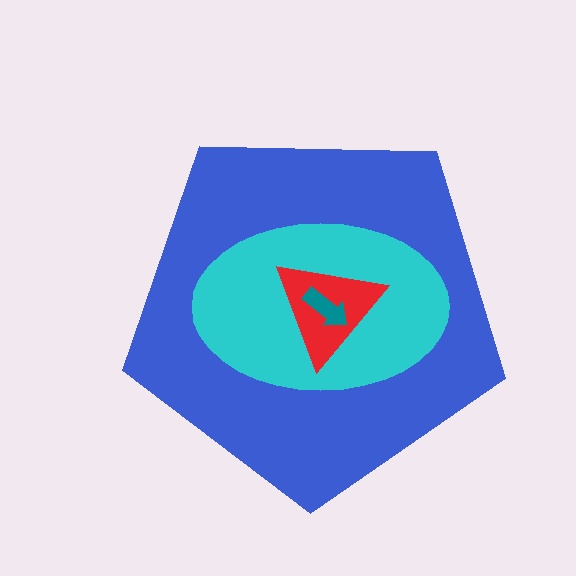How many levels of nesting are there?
4.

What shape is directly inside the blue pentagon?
The cyan ellipse.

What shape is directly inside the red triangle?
The teal arrow.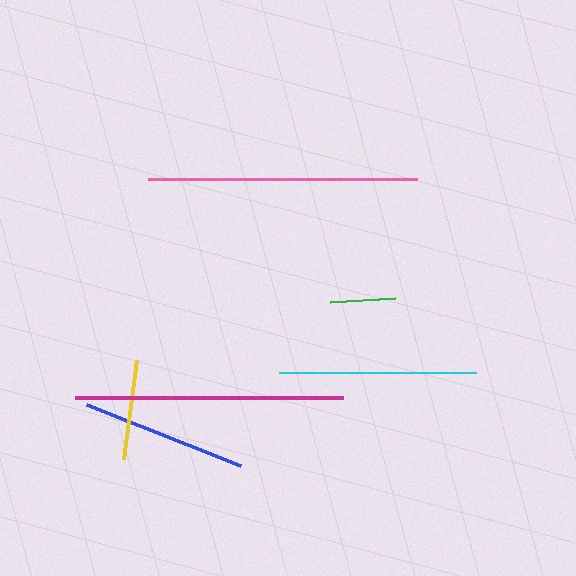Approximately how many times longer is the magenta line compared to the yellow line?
The magenta line is approximately 2.7 times the length of the yellow line.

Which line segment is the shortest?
The green line is the shortest at approximately 65 pixels.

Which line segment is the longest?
The pink line is the longest at approximately 268 pixels.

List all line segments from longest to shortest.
From longest to shortest: pink, magenta, cyan, blue, yellow, green.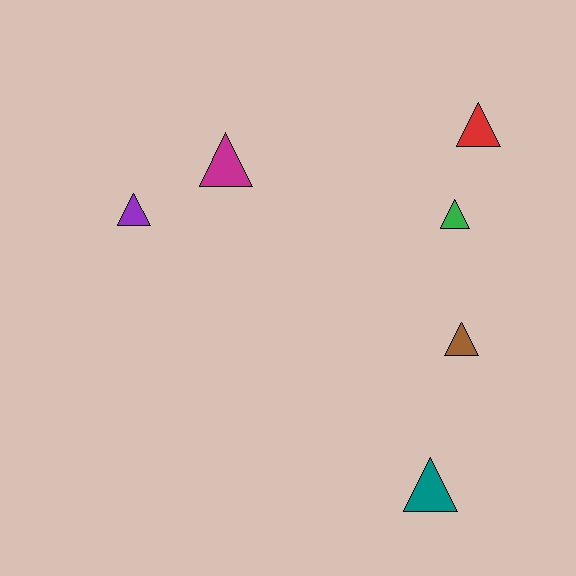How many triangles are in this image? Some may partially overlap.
There are 6 triangles.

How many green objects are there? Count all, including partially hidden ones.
There is 1 green object.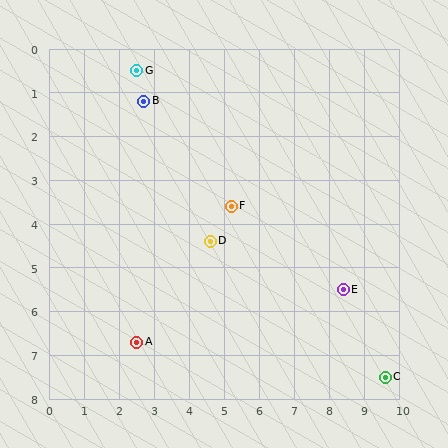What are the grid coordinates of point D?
Point D is at approximately (4.6, 4.4).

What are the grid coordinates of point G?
Point G is at approximately (2.5, 0.5).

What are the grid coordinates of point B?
Point B is at approximately (2.7, 1.2).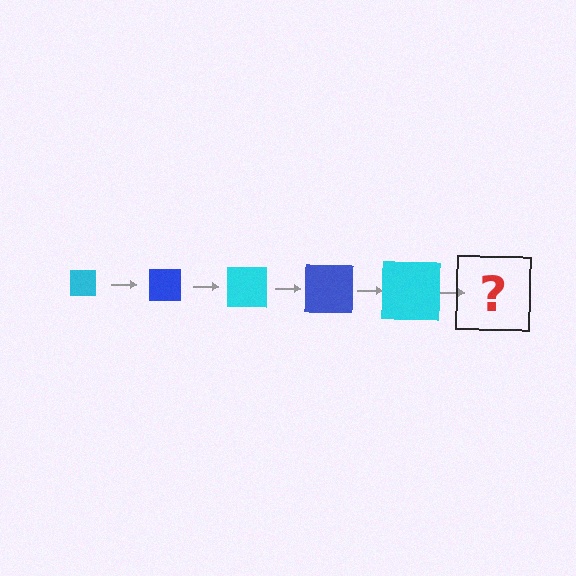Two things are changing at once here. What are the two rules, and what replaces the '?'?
The two rules are that the square grows larger each step and the color cycles through cyan and blue. The '?' should be a blue square, larger than the previous one.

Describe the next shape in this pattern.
It should be a blue square, larger than the previous one.